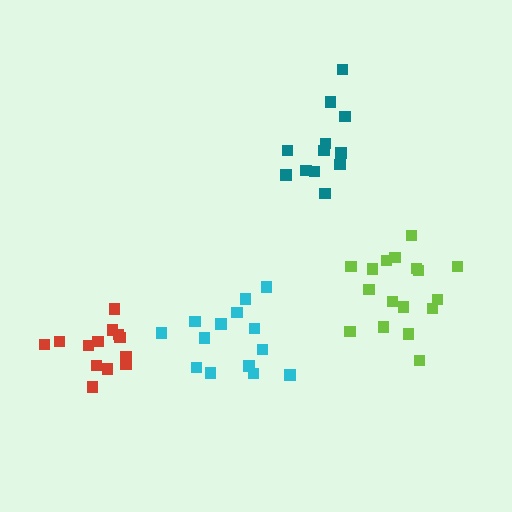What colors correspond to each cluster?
The clusters are colored: teal, red, cyan, lime.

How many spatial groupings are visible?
There are 4 spatial groupings.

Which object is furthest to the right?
The lime cluster is rightmost.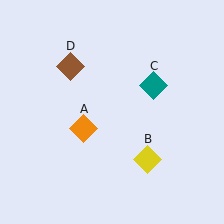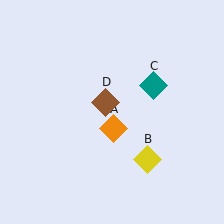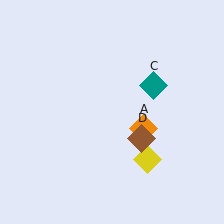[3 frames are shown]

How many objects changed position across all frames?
2 objects changed position: orange diamond (object A), brown diamond (object D).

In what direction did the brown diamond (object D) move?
The brown diamond (object D) moved down and to the right.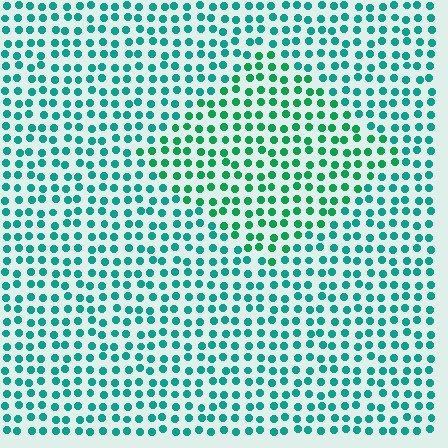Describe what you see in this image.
The image is filled with small teal elements in a uniform arrangement. A diamond-shaped region is visible where the elements are tinted to a slightly different hue, forming a subtle color boundary.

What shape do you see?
I see a diamond.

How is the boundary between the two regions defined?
The boundary is defined purely by a slight shift in hue (about 26 degrees). Spacing, size, and orientation are identical on both sides.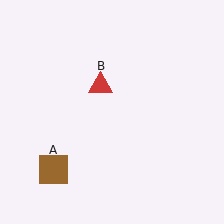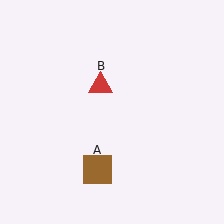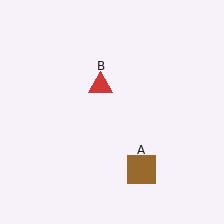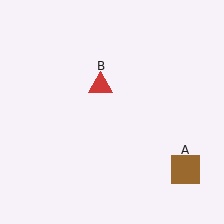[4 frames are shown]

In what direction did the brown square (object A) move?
The brown square (object A) moved right.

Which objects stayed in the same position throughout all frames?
Red triangle (object B) remained stationary.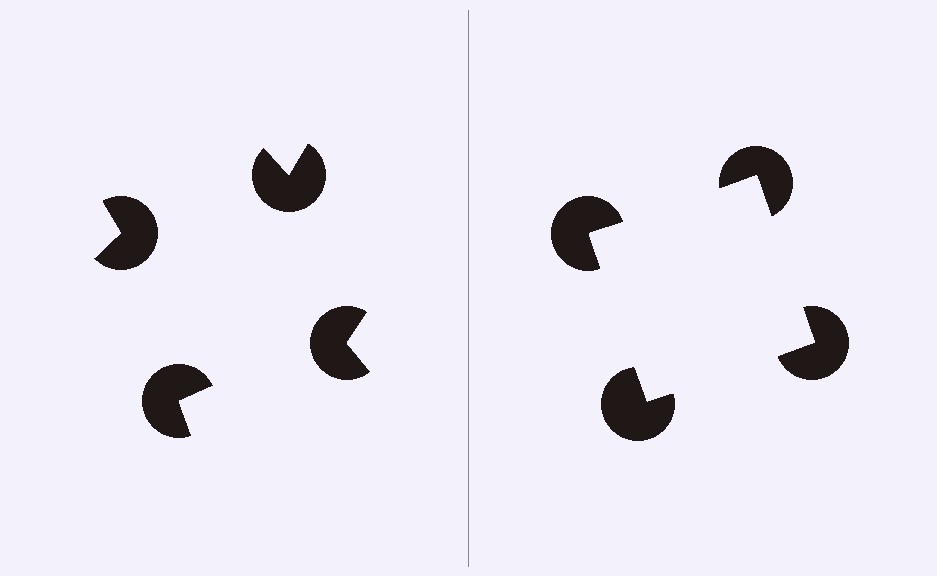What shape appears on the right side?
An illusory square.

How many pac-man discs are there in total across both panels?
8 — 4 on each side.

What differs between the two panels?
The pac-man discs are positioned identically on both sides; only the wedge orientations differ. On the right they align to a square; on the left they are misaligned.